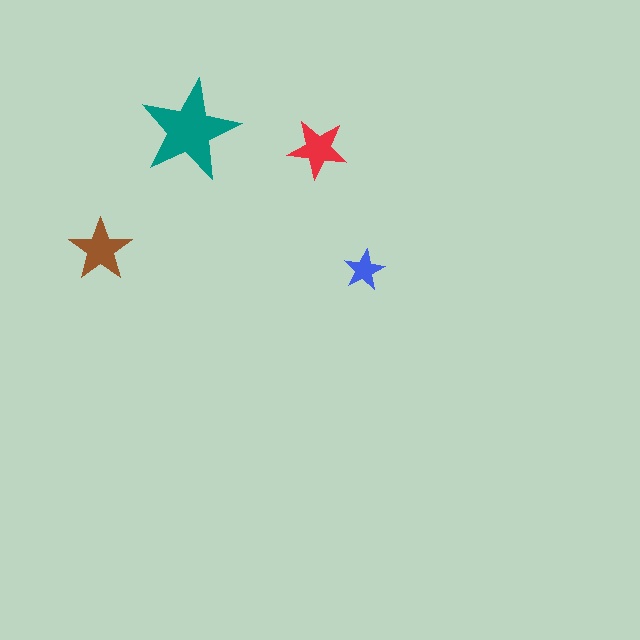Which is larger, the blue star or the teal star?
The teal one.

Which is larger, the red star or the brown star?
The brown one.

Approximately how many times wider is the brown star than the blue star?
About 1.5 times wider.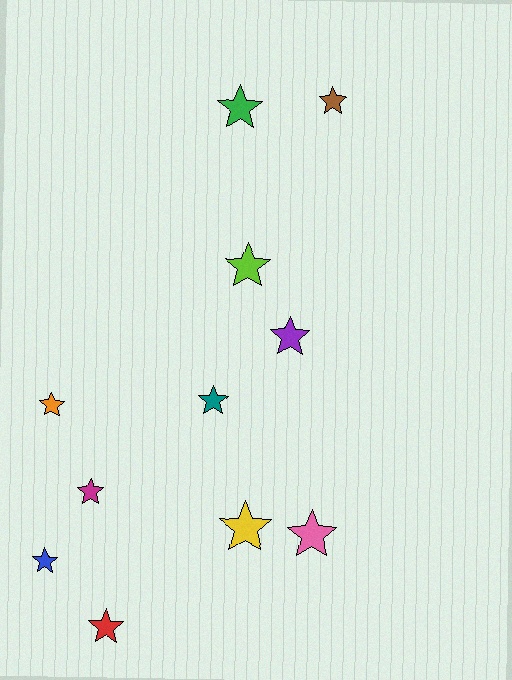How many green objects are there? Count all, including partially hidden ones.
There is 1 green object.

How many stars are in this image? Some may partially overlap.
There are 11 stars.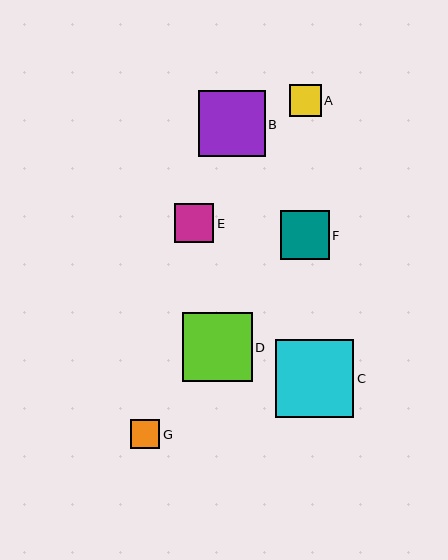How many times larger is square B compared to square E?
Square B is approximately 1.7 times the size of square E.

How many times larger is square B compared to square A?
Square B is approximately 2.1 times the size of square A.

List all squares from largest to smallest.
From largest to smallest: C, D, B, F, E, A, G.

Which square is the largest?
Square C is the largest with a size of approximately 78 pixels.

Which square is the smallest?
Square G is the smallest with a size of approximately 29 pixels.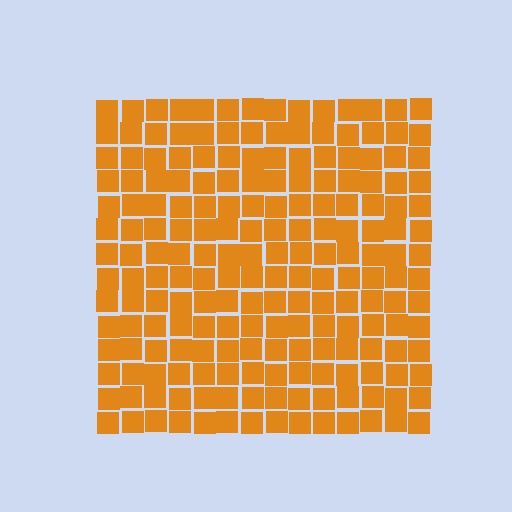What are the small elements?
The small elements are squares.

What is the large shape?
The large shape is a square.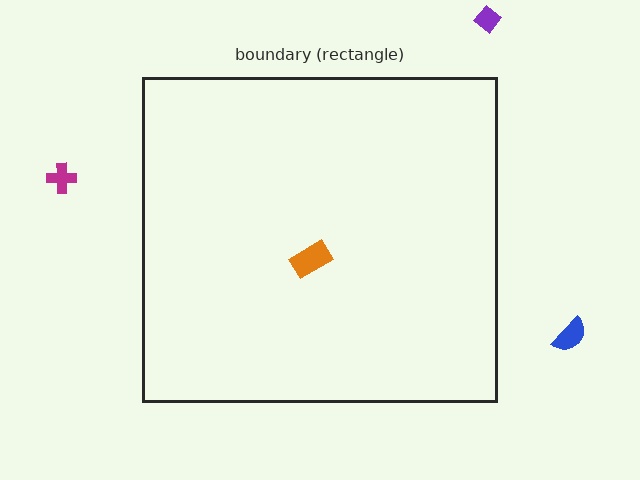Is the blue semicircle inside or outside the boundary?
Outside.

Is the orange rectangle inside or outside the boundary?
Inside.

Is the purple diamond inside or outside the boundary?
Outside.